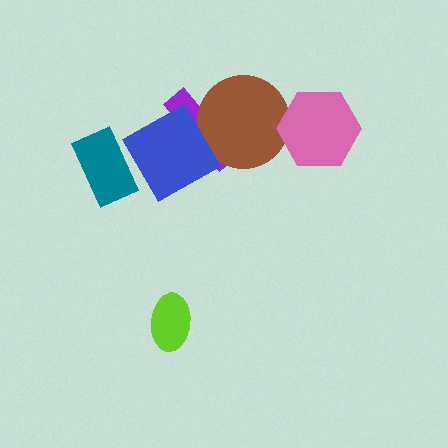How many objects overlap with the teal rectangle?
0 objects overlap with the teal rectangle.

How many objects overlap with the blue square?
1 object overlaps with the blue square.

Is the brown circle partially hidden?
Yes, it is partially covered by another shape.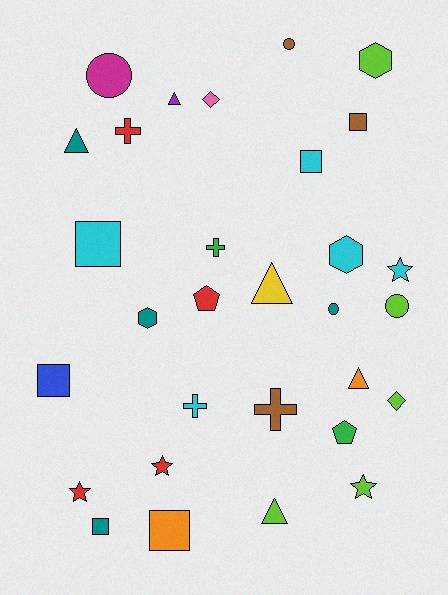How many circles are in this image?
There are 4 circles.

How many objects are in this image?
There are 30 objects.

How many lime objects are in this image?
There are 5 lime objects.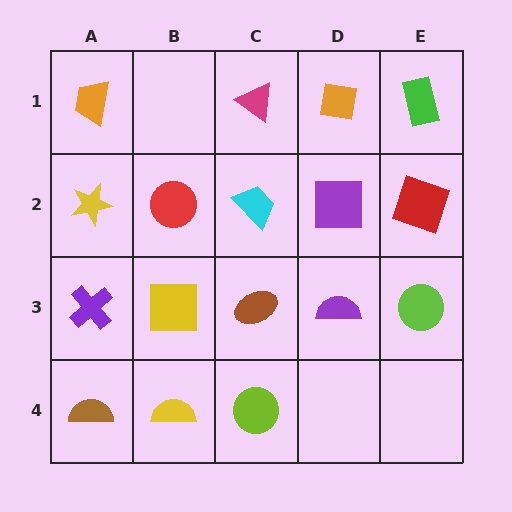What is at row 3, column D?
A purple semicircle.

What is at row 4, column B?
A yellow semicircle.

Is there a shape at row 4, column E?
No, that cell is empty.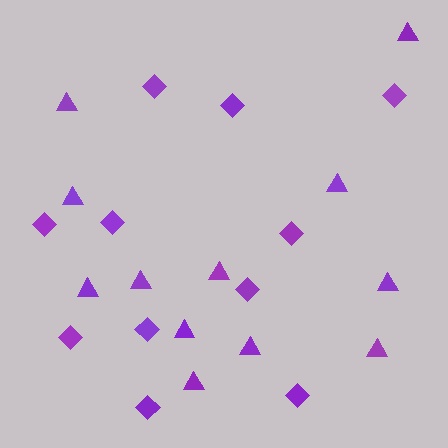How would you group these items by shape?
There are 2 groups: one group of diamonds (11) and one group of triangles (12).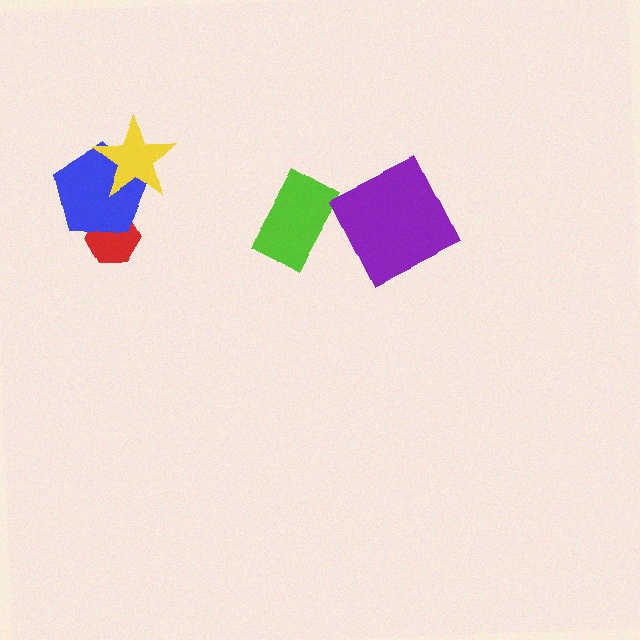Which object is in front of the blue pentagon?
The yellow star is in front of the blue pentagon.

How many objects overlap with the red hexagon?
1 object overlaps with the red hexagon.